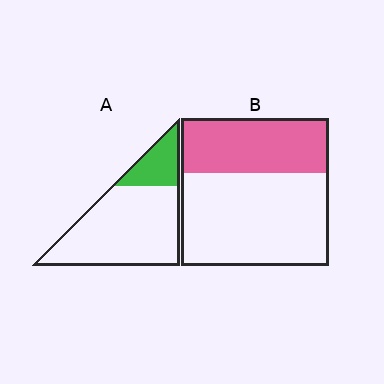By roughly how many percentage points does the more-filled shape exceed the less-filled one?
By roughly 15 percentage points (B over A).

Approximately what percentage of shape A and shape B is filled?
A is approximately 20% and B is approximately 35%.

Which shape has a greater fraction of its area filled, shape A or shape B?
Shape B.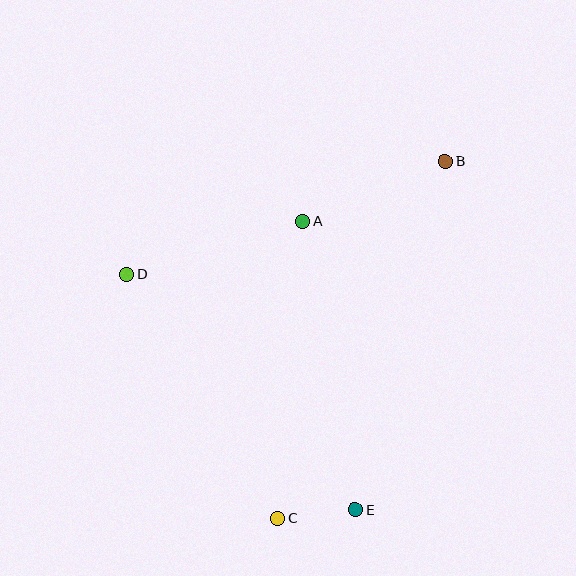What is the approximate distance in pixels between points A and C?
The distance between A and C is approximately 298 pixels.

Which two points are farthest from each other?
Points B and C are farthest from each other.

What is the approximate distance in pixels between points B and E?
The distance between B and E is approximately 360 pixels.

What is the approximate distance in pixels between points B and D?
The distance between B and D is approximately 338 pixels.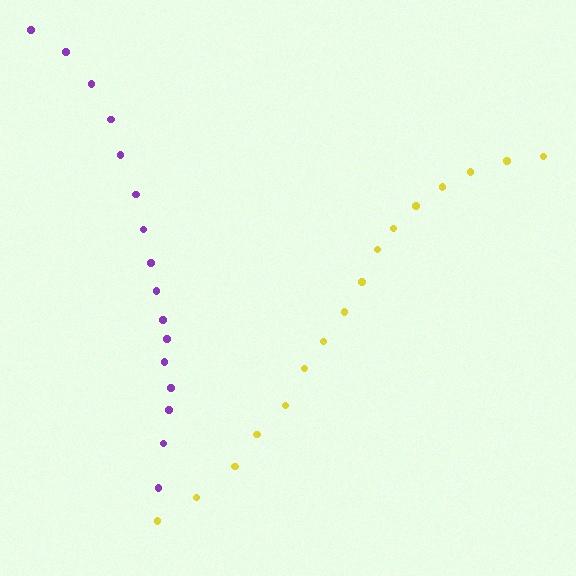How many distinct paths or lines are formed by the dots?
There are 2 distinct paths.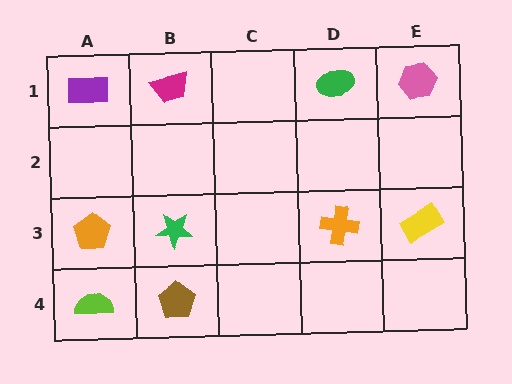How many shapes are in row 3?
4 shapes.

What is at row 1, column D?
A green ellipse.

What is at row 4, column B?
A brown pentagon.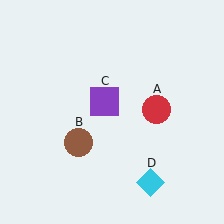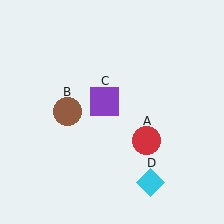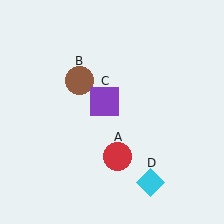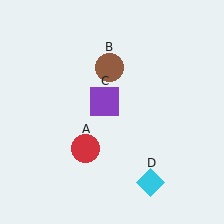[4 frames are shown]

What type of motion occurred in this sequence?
The red circle (object A), brown circle (object B) rotated clockwise around the center of the scene.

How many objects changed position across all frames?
2 objects changed position: red circle (object A), brown circle (object B).